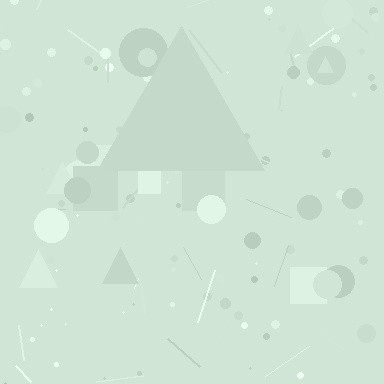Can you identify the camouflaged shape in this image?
The camouflaged shape is a triangle.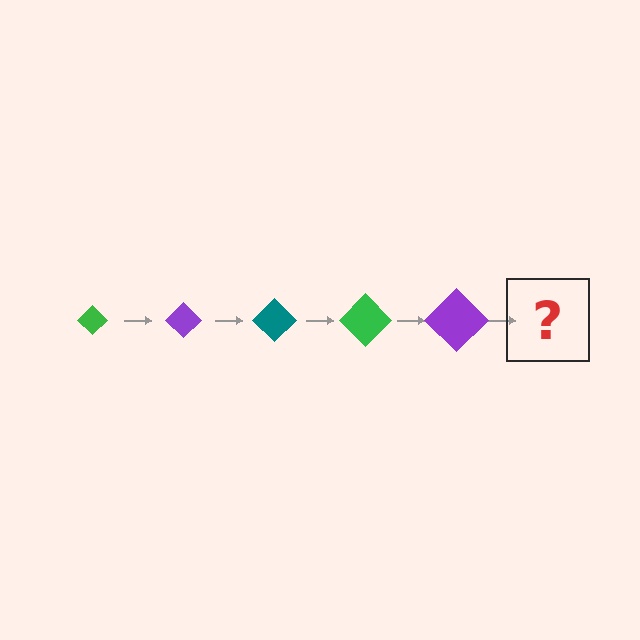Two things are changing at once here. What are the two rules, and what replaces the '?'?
The two rules are that the diamond grows larger each step and the color cycles through green, purple, and teal. The '?' should be a teal diamond, larger than the previous one.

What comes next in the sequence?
The next element should be a teal diamond, larger than the previous one.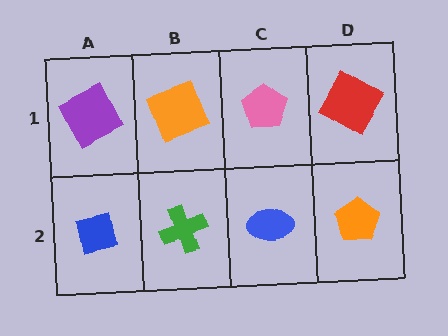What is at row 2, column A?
A blue square.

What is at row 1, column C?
A pink pentagon.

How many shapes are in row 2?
4 shapes.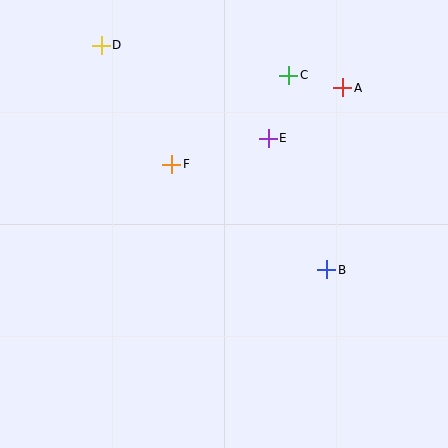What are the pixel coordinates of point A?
Point A is at (343, 88).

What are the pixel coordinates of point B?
Point B is at (327, 270).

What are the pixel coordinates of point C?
Point C is at (289, 75).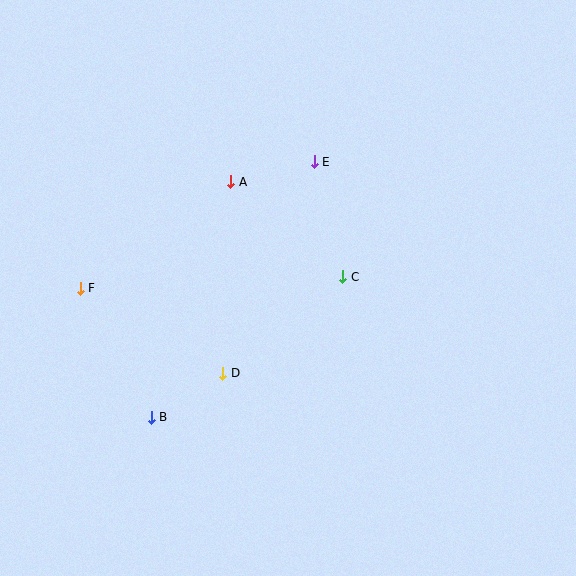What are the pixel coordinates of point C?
Point C is at (343, 277).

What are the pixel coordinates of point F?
Point F is at (80, 288).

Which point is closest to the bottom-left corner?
Point B is closest to the bottom-left corner.